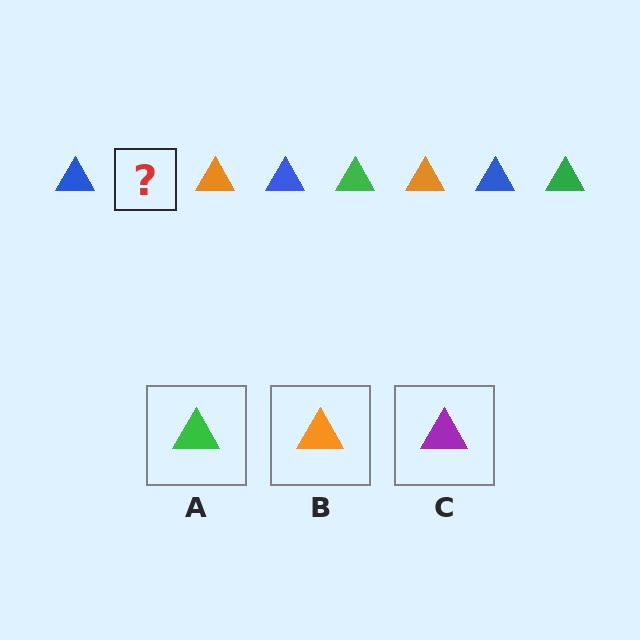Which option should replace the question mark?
Option A.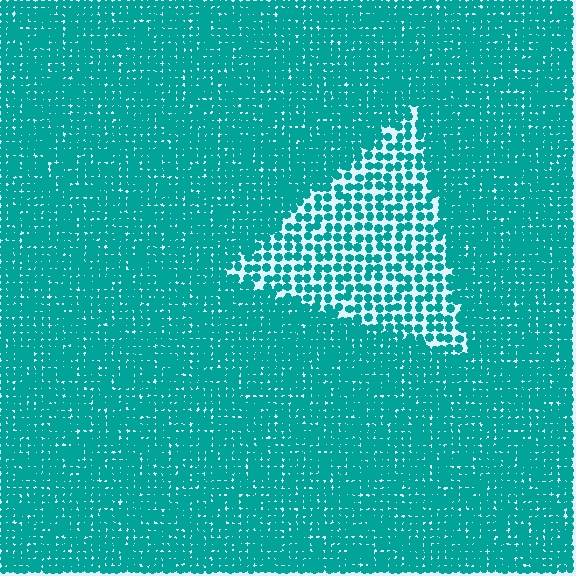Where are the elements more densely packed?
The elements are more densely packed outside the triangle boundary.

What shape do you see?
I see a triangle.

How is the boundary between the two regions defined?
The boundary is defined by a change in element density (approximately 2.0x ratio). All elements are the same color, size, and shape.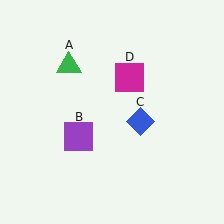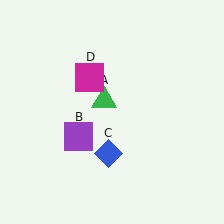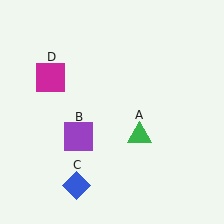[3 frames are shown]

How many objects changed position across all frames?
3 objects changed position: green triangle (object A), blue diamond (object C), magenta square (object D).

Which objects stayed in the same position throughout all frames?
Purple square (object B) remained stationary.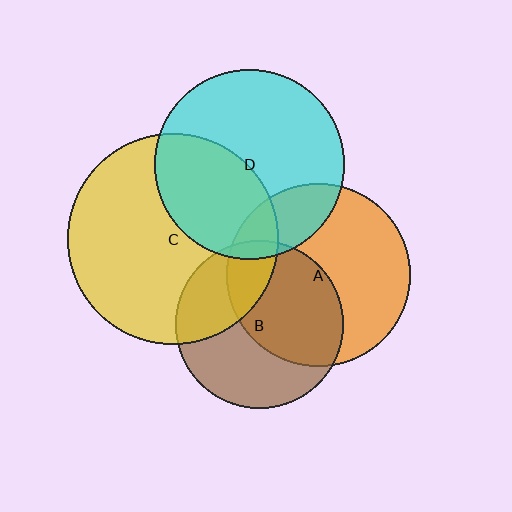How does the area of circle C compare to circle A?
Approximately 1.3 times.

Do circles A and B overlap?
Yes.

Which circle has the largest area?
Circle C (yellow).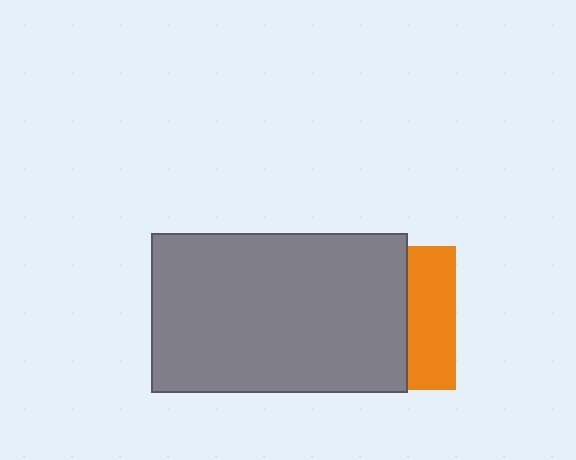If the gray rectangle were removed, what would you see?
You would see the complete orange square.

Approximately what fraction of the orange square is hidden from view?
Roughly 67% of the orange square is hidden behind the gray rectangle.